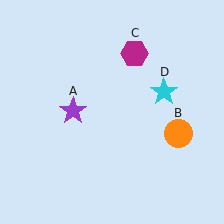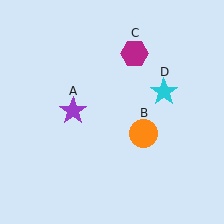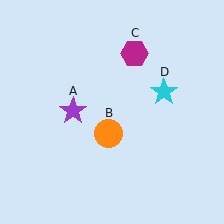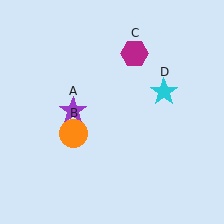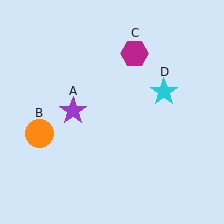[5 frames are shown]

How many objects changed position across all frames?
1 object changed position: orange circle (object B).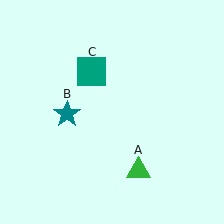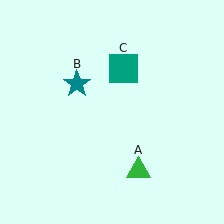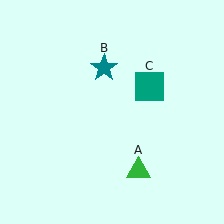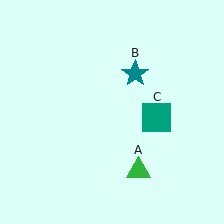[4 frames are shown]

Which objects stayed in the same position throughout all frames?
Green triangle (object A) remained stationary.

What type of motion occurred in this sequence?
The teal star (object B), teal square (object C) rotated clockwise around the center of the scene.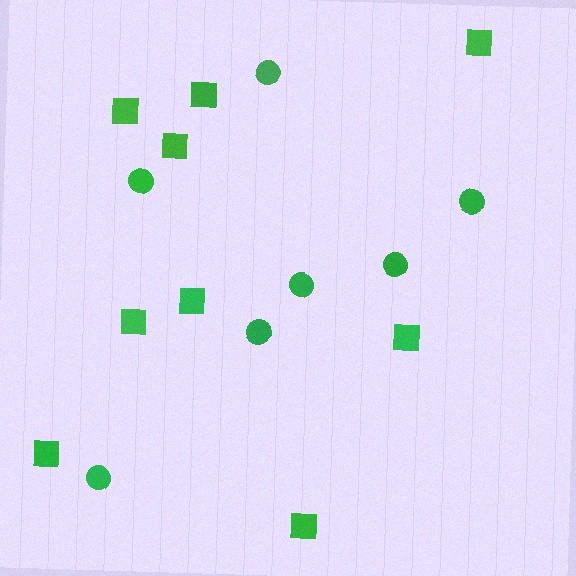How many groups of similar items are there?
There are 2 groups: one group of circles (7) and one group of squares (9).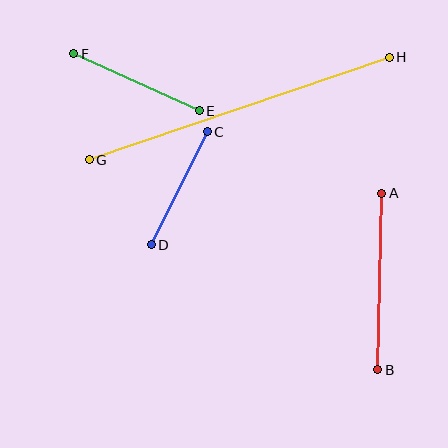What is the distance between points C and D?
The distance is approximately 126 pixels.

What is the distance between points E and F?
The distance is approximately 138 pixels.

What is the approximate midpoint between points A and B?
The midpoint is at approximately (380, 281) pixels.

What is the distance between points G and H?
The distance is approximately 317 pixels.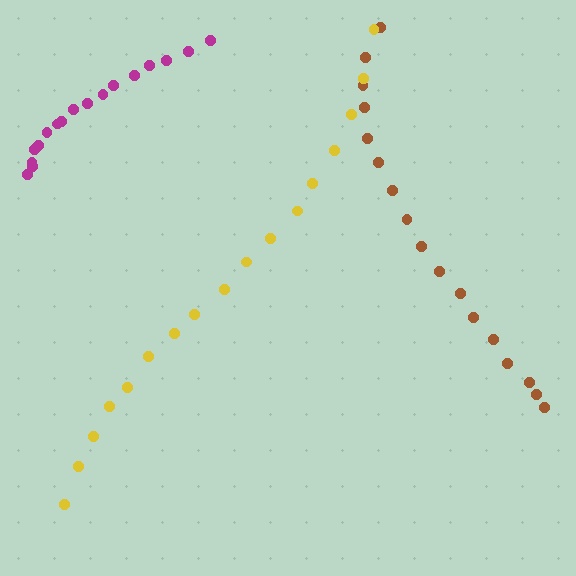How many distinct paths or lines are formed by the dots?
There are 3 distinct paths.